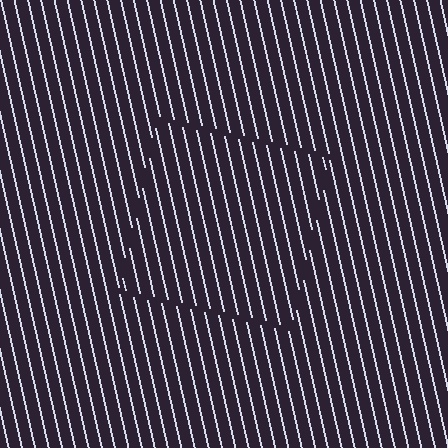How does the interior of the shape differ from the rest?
The interior of the shape contains the same grating, shifted by half a period — the contour is defined by the phase discontinuity where line-ends from the inner and outer gratings abut.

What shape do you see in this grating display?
An illusory square. The interior of the shape contains the same grating, shifted by half a period — the contour is defined by the phase discontinuity where line-ends from the inner and outer gratings abut.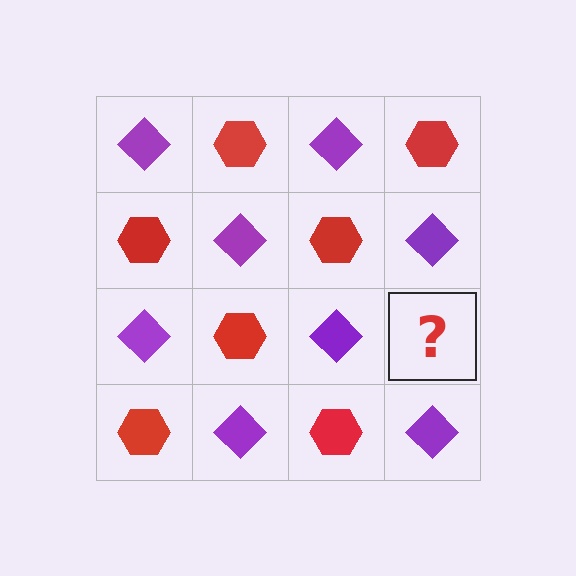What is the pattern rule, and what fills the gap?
The rule is that it alternates purple diamond and red hexagon in a checkerboard pattern. The gap should be filled with a red hexagon.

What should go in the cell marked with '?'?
The missing cell should contain a red hexagon.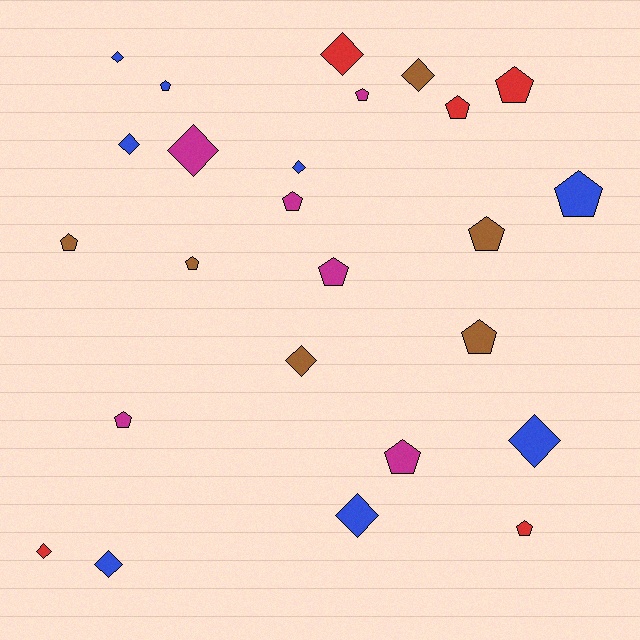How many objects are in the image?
There are 25 objects.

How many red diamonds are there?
There are 2 red diamonds.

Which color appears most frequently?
Blue, with 8 objects.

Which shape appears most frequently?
Pentagon, with 14 objects.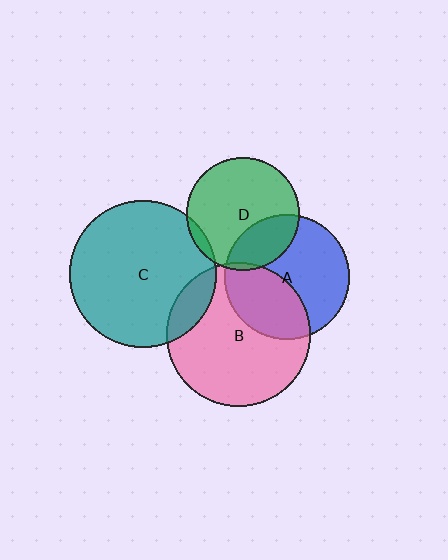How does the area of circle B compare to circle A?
Approximately 1.3 times.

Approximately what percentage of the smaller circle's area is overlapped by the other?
Approximately 25%.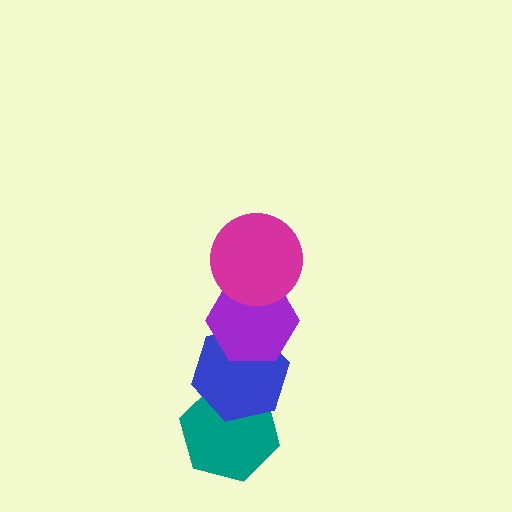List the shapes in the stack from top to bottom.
From top to bottom: the magenta circle, the purple hexagon, the blue hexagon, the teal hexagon.